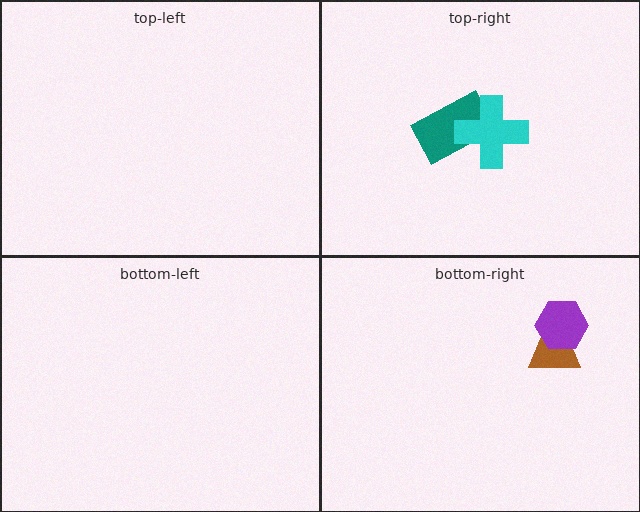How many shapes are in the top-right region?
2.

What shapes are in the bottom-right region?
The brown trapezoid, the purple hexagon.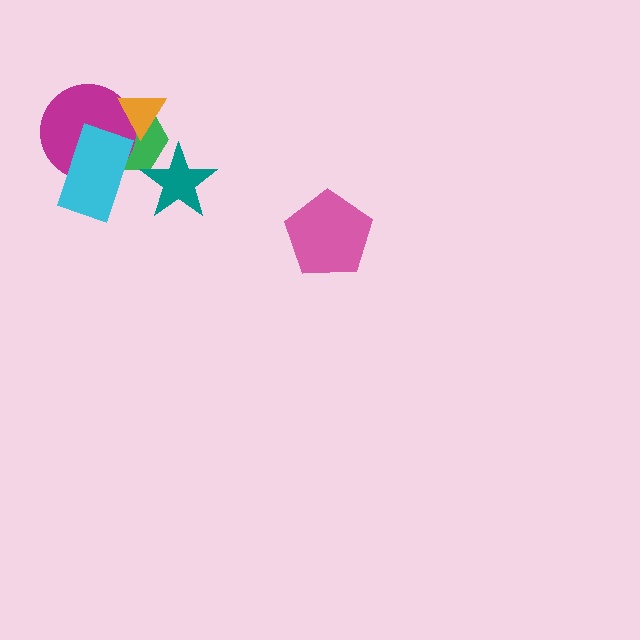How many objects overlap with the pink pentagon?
0 objects overlap with the pink pentagon.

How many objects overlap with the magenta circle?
3 objects overlap with the magenta circle.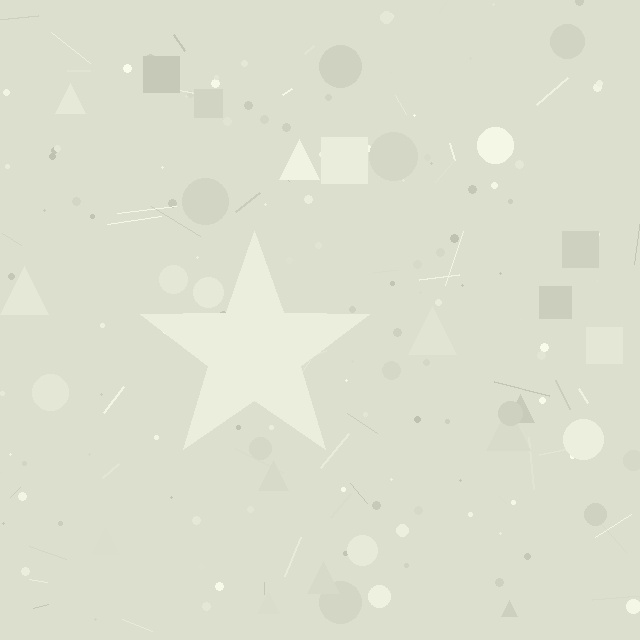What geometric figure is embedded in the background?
A star is embedded in the background.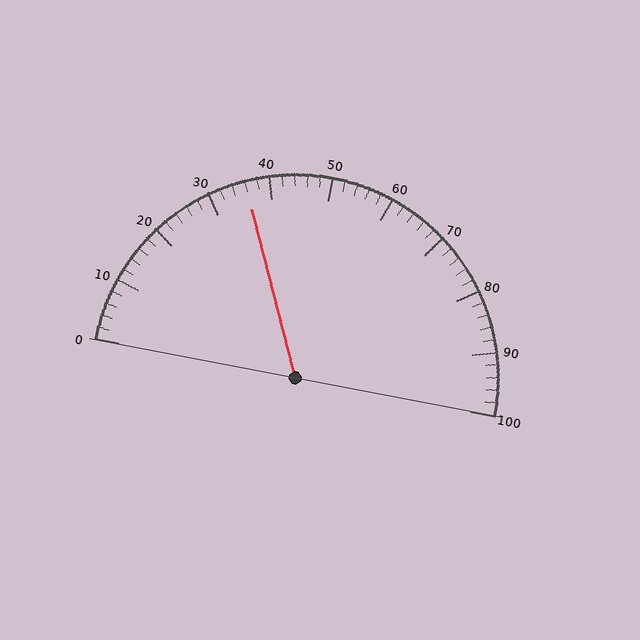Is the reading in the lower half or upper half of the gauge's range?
The reading is in the lower half of the range (0 to 100).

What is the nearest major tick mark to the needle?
The nearest major tick mark is 40.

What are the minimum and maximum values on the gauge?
The gauge ranges from 0 to 100.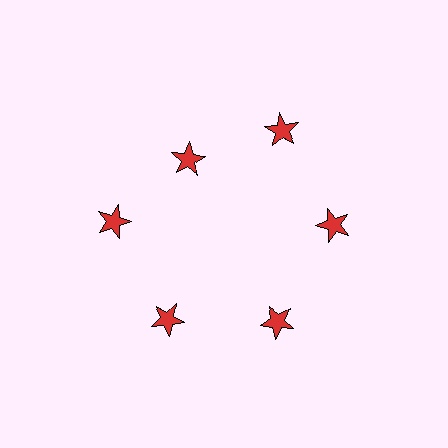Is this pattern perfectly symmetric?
No. The 6 red stars are arranged in a ring, but one element near the 11 o'clock position is pulled inward toward the center, breaking the 6-fold rotational symmetry.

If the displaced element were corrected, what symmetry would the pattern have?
It would have 6-fold rotational symmetry — the pattern would map onto itself every 60 degrees.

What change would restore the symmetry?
The symmetry would be restored by moving it outward, back onto the ring so that all 6 stars sit at equal angles and equal distance from the center.